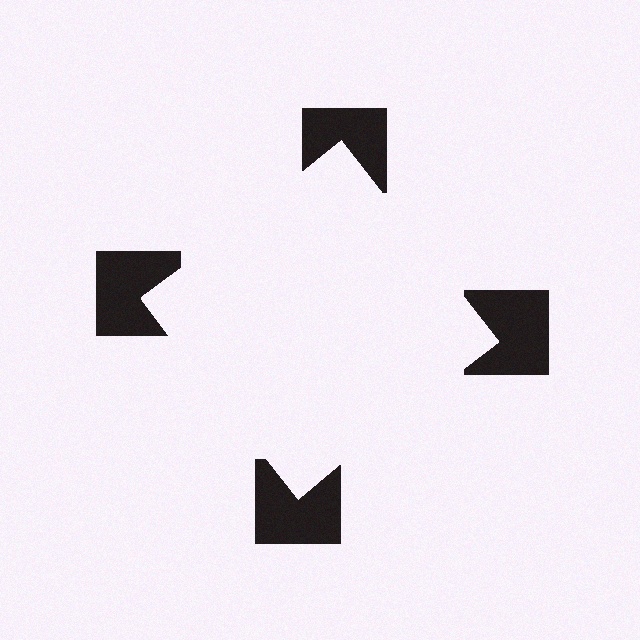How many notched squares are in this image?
There are 4 — one at each vertex of the illusory square.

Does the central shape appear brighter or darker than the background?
It typically appears slightly brighter than the background, even though no actual brightness change is drawn.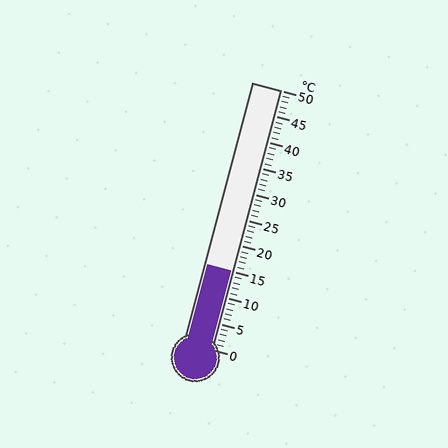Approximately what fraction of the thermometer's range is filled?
The thermometer is filled to approximately 30% of its range.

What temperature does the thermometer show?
The thermometer shows approximately 15°C.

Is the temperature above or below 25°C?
The temperature is below 25°C.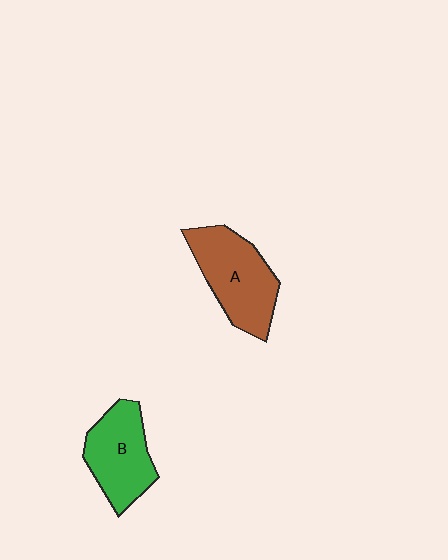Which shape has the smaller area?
Shape B (green).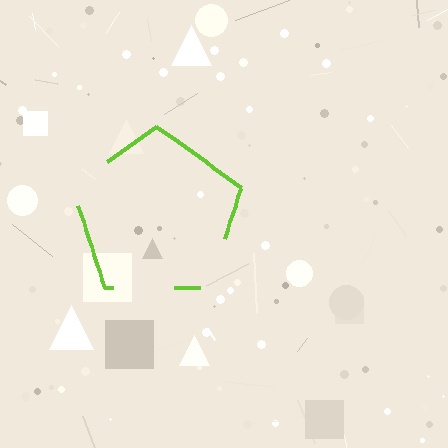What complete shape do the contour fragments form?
The contour fragments form a pentagon.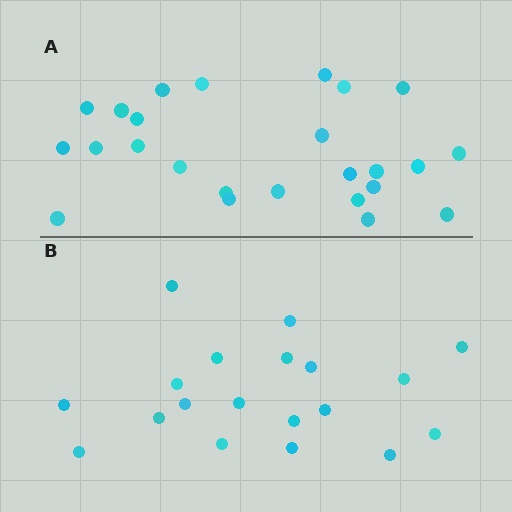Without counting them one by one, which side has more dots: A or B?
Region A (the top region) has more dots.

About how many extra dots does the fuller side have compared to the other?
Region A has about 6 more dots than region B.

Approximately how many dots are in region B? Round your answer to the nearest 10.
About 20 dots. (The exact count is 19, which rounds to 20.)